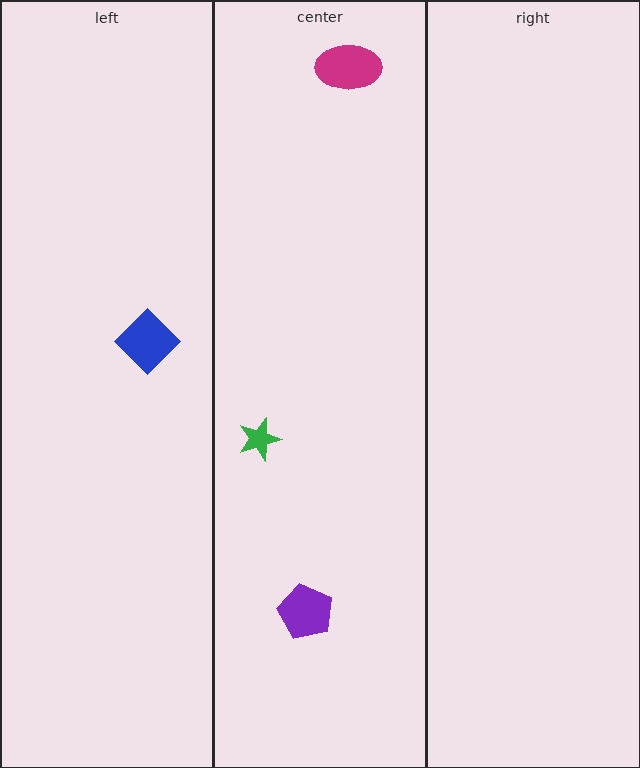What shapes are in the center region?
The green star, the magenta ellipse, the purple pentagon.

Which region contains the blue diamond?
The left region.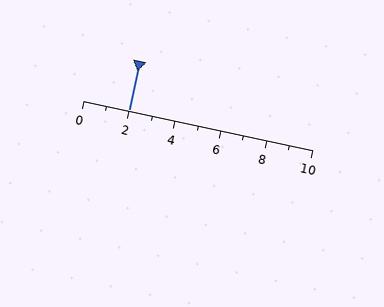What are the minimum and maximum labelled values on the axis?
The axis runs from 0 to 10.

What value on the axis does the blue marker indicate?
The marker indicates approximately 2.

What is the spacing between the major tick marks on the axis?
The major ticks are spaced 2 apart.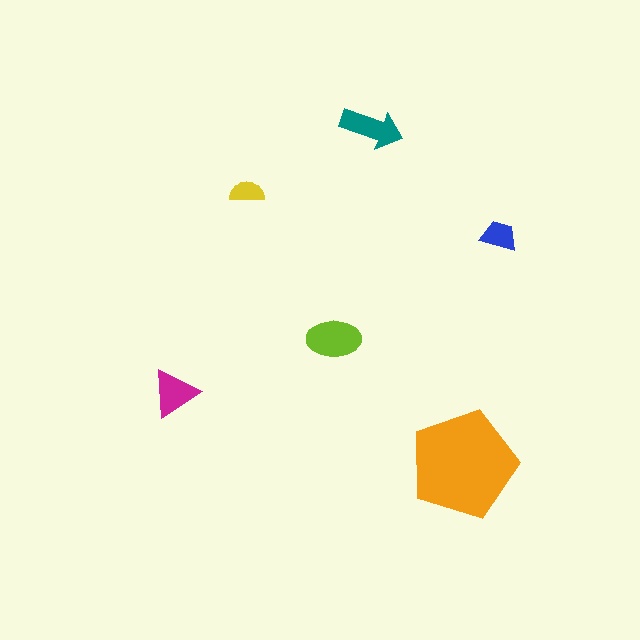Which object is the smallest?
The yellow semicircle.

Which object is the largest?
The orange pentagon.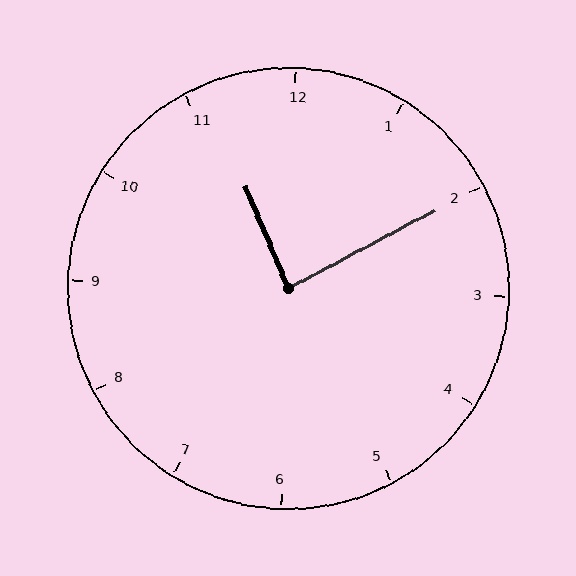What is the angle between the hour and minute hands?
Approximately 85 degrees.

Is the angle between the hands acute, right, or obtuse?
It is right.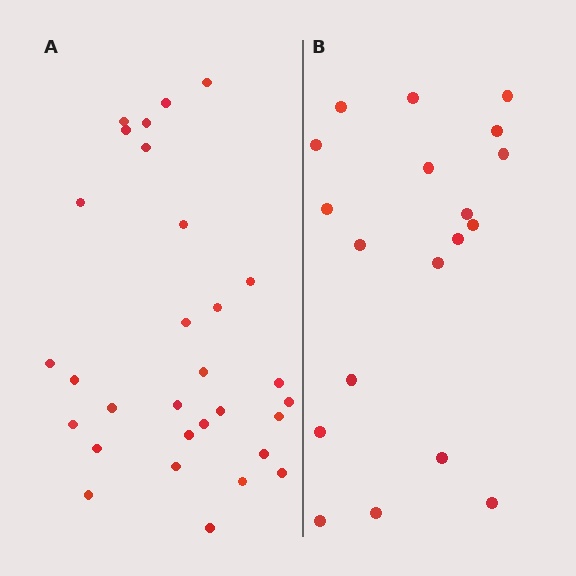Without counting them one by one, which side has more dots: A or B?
Region A (the left region) has more dots.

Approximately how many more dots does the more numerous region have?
Region A has roughly 12 or so more dots than region B.